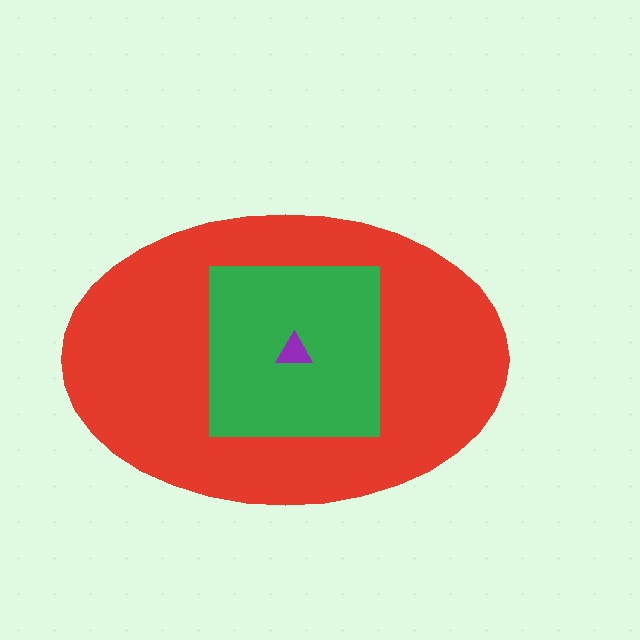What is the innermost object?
The purple triangle.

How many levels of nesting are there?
3.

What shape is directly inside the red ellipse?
The green square.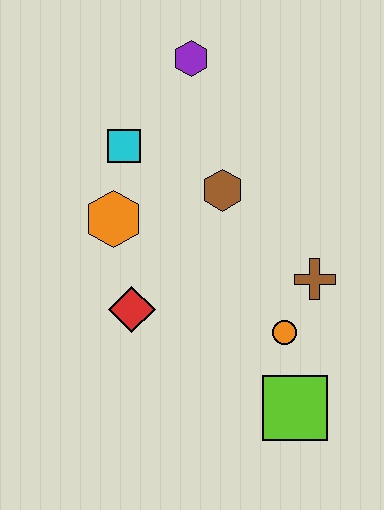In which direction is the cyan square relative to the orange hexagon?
The cyan square is above the orange hexagon.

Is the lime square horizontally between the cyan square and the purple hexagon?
No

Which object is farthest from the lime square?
The purple hexagon is farthest from the lime square.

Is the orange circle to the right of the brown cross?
No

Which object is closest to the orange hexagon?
The cyan square is closest to the orange hexagon.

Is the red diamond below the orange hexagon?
Yes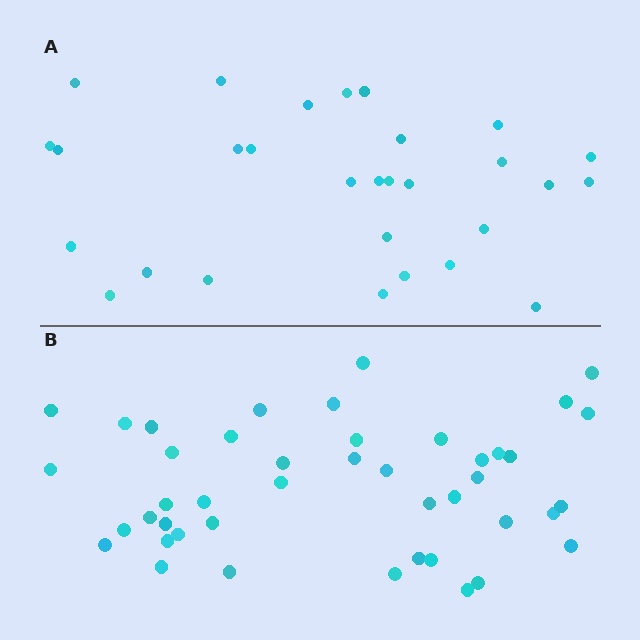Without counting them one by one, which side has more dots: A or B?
Region B (the bottom region) has more dots.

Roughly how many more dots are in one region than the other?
Region B has approximately 15 more dots than region A.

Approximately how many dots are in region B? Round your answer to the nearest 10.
About 40 dots. (The exact count is 44, which rounds to 40.)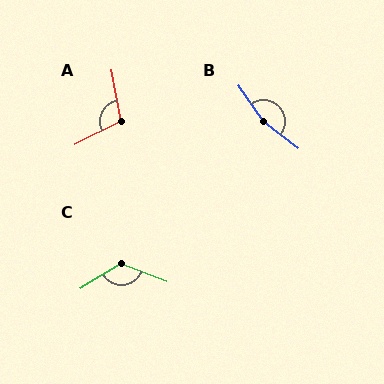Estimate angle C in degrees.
Approximately 127 degrees.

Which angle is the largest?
B, at approximately 162 degrees.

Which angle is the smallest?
A, at approximately 107 degrees.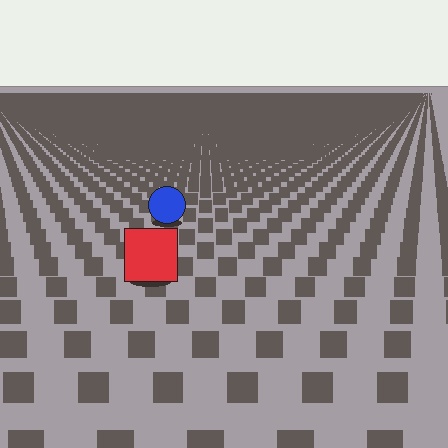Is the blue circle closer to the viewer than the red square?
No. The red square is closer — you can tell from the texture gradient: the ground texture is coarser near it.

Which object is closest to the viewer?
The red square is closest. The texture marks near it are larger and more spread out.